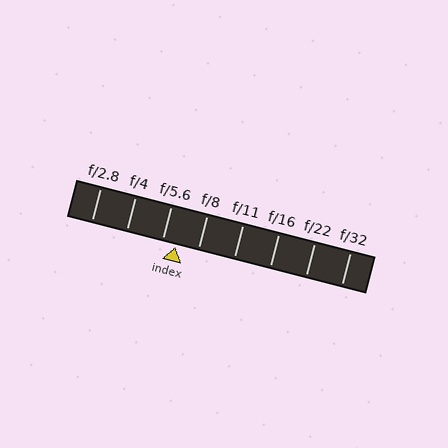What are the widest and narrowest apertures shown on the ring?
The widest aperture shown is f/2.8 and the narrowest is f/32.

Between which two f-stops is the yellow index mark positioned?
The index mark is between f/5.6 and f/8.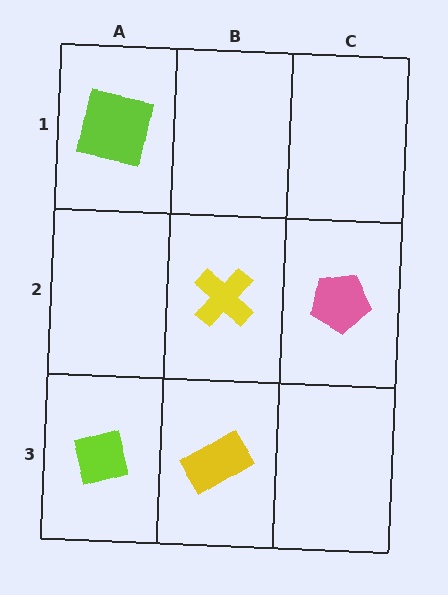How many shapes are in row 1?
1 shape.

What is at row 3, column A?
A lime square.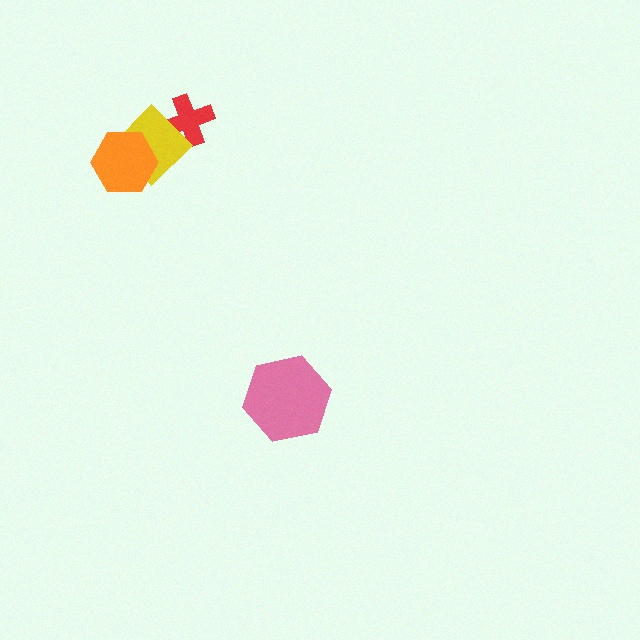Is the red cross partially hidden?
Yes, it is partially covered by another shape.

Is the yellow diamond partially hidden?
Yes, it is partially covered by another shape.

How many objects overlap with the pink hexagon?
0 objects overlap with the pink hexagon.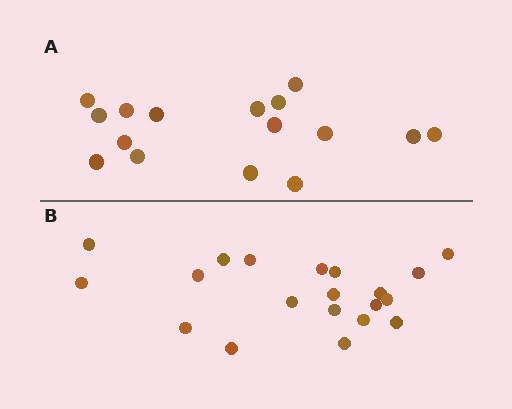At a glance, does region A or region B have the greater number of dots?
Region B (the bottom region) has more dots.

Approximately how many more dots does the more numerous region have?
Region B has about 4 more dots than region A.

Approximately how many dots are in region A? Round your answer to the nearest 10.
About 20 dots. (The exact count is 16, which rounds to 20.)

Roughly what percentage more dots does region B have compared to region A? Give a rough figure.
About 25% more.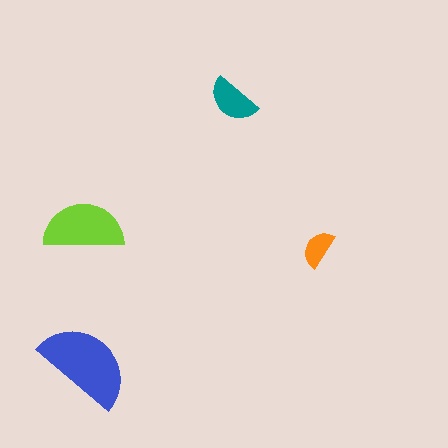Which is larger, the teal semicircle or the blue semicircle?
The blue one.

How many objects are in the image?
There are 4 objects in the image.